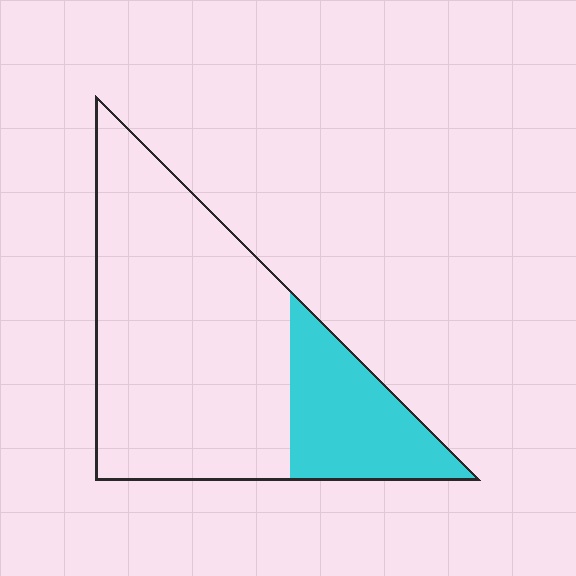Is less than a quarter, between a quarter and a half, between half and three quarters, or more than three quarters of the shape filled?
Less than a quarter.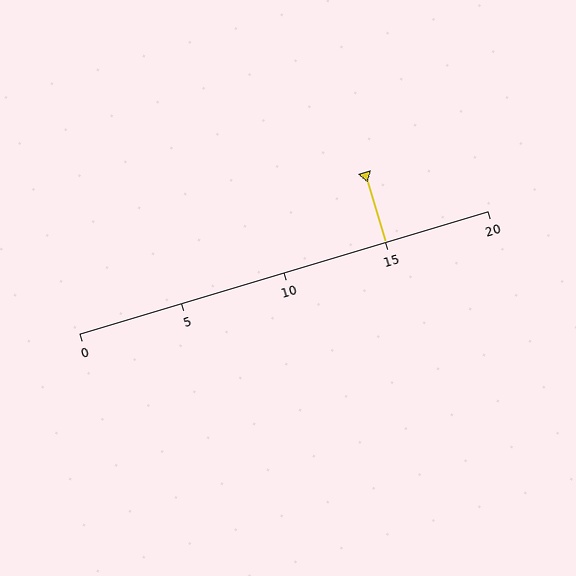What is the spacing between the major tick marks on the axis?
The major ticks are spaced 5 apart.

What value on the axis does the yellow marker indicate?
The marker indicates approximately 15.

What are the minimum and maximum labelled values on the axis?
The axis runs from 0 to 20.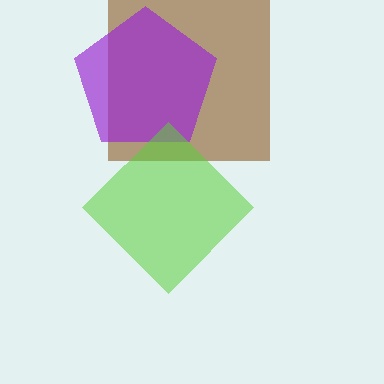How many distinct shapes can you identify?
There are 3 distinct shapes: a brown square, a purple pentagon, a lime diamond.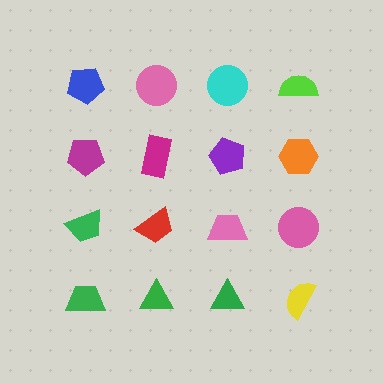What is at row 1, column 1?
A blue pentagon.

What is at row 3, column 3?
A pink trapezoid.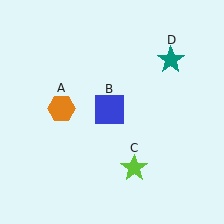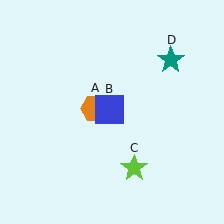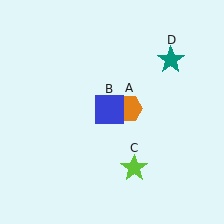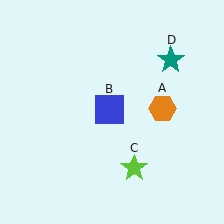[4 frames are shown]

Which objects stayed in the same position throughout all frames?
Blue square (object B) and lime star (object C) and teal star (object D) remained stationary.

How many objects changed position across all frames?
1 object changed position: orange hexagon (object A).